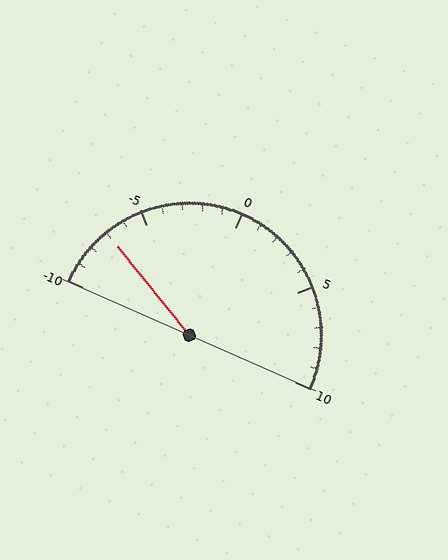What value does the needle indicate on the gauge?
The needle indicates approximately -7.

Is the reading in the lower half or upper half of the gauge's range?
The reading is in the lower half of the range (-10 to 10).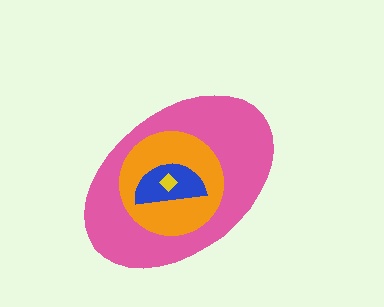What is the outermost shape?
The pink ellipse.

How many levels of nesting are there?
4.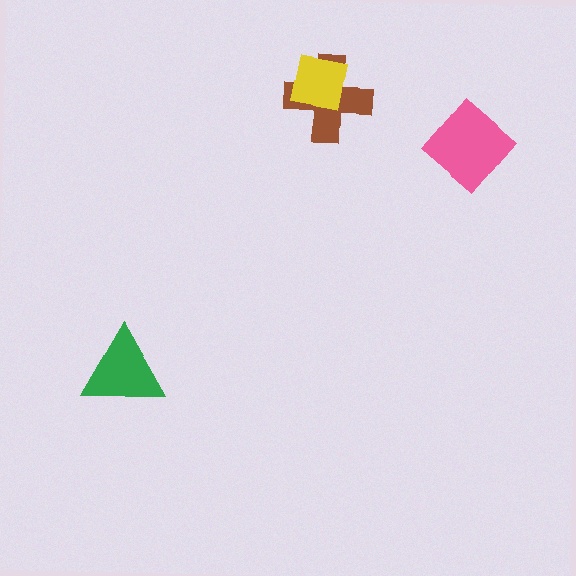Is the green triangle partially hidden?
No, no other shape covers it.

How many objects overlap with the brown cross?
1 object overlaps with the brown cross.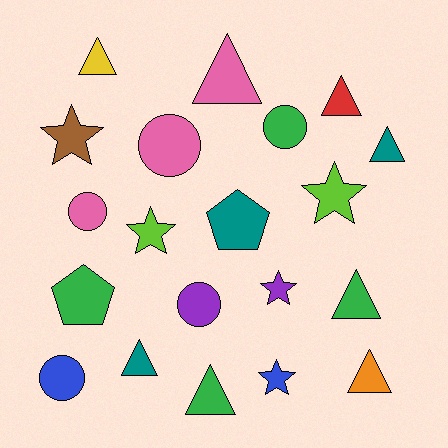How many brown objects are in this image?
There is 1 brown object.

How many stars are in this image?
There are 5 stars.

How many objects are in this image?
There are 20 objects.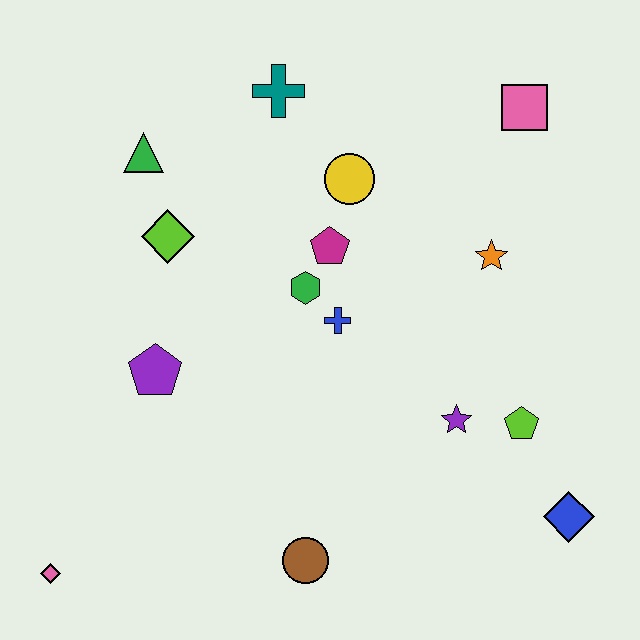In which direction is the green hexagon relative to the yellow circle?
The green hexagon is below the yellow circle.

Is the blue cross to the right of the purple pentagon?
Yes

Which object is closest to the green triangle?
The lime diamond is closest to the green triangle.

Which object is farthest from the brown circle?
The pink square is farthest from the brown circle.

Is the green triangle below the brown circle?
No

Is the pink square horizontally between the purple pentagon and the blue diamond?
Yes